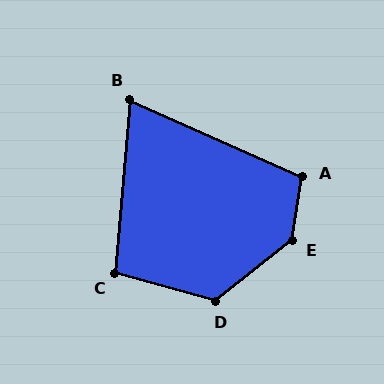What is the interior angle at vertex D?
Approximately 126 degrees (obtuse).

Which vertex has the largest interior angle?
E, at approximately 137 degrees.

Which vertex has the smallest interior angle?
B, at approximately 71 degrees.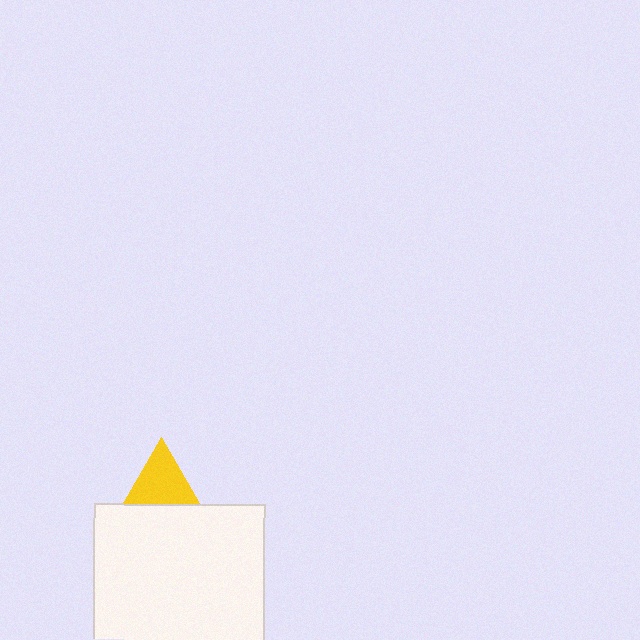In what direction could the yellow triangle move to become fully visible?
The yellow triangle could move up. That would shift it out from behind the white square entirely.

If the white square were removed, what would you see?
You would see the complete yellow triangle.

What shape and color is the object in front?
The object in front is a white square.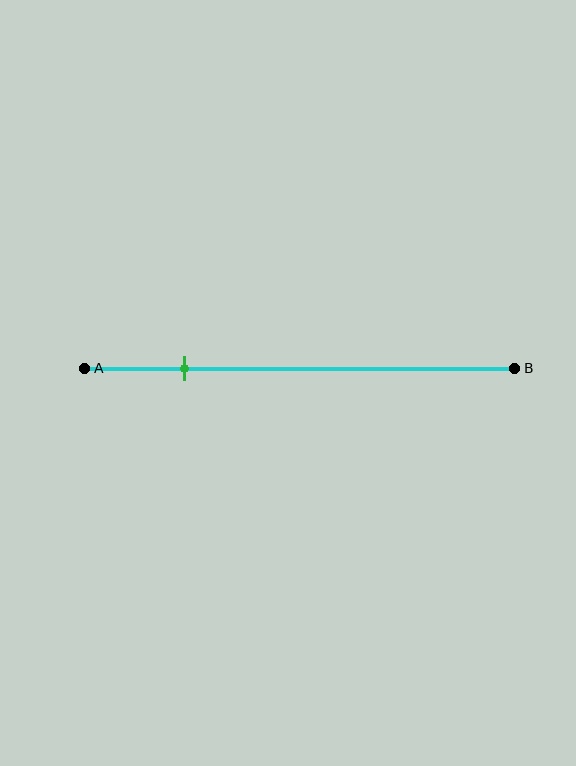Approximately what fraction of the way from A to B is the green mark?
The green mark is approximately 25% of the way from A to B.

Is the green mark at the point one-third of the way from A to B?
No, the mark is at about 25% from A, not at the 33% one-third point.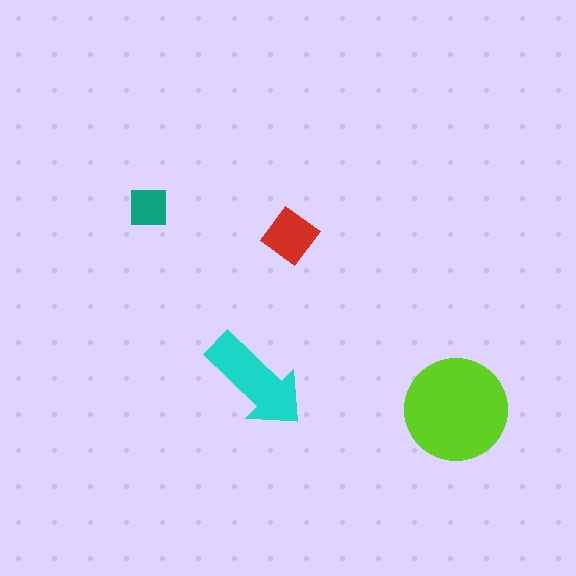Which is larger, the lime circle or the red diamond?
The lime circle.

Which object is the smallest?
The teal square.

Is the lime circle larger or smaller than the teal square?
Larger.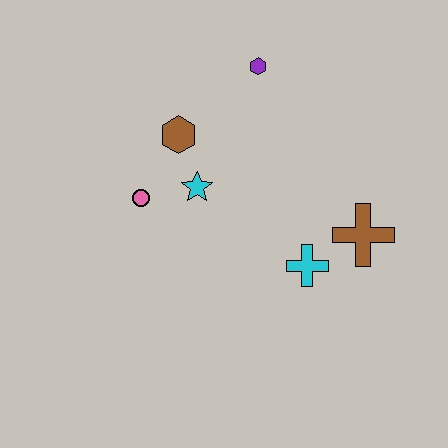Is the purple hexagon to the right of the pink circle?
Yes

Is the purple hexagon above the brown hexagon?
Yes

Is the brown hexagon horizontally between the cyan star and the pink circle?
Yes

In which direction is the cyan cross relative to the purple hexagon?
The cyan cross is below the purple hexagon.